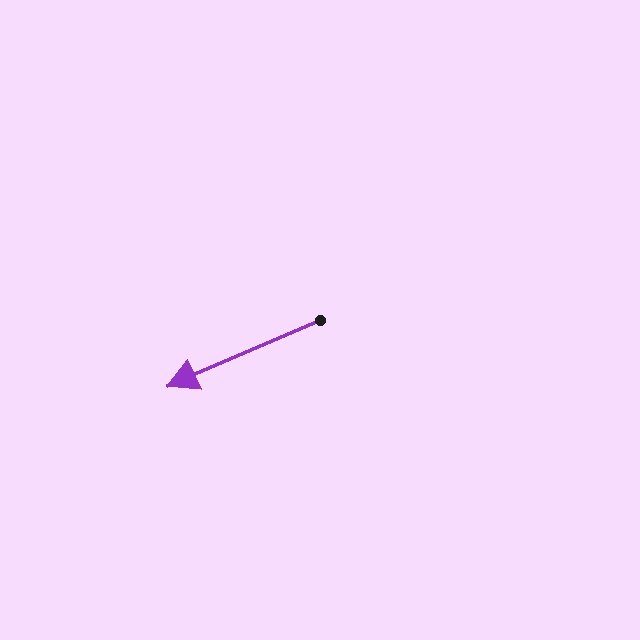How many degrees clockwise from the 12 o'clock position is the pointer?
Approximately 247 degrees.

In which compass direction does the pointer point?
Southwest.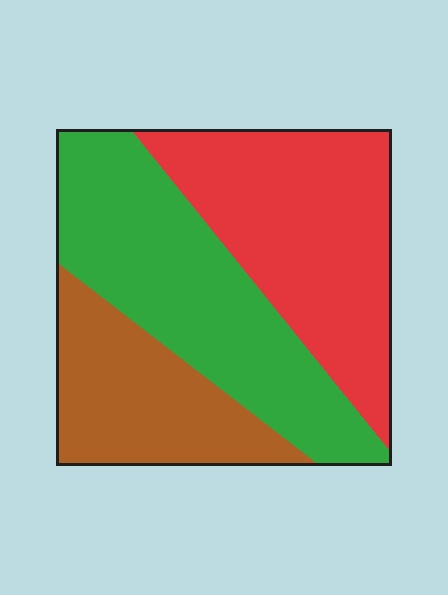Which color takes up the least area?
Brown, at roughly 25%.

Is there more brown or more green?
Green.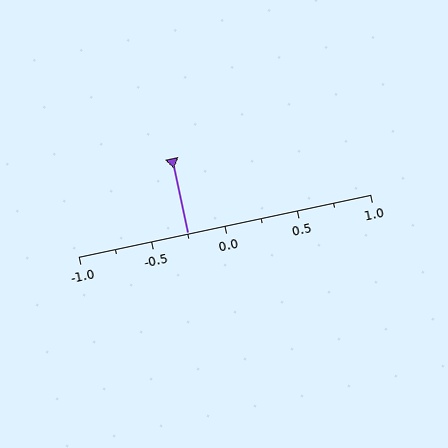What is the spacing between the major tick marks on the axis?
The major ticks are spaced 0.5 apart.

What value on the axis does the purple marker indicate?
The marker indicates approximately -0.25.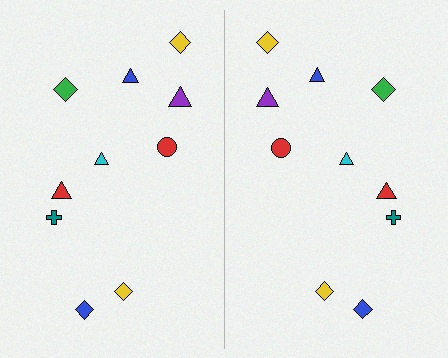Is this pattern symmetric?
Yes, this pattern has bilateral (reflection) symmetry.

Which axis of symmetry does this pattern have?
The pattern has a vertical axis of symmetry running through the center of the image.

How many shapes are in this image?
There are 20 shapes in this image.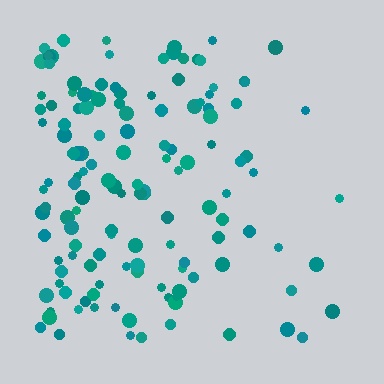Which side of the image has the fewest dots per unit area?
The right.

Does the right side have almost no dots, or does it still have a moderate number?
Still a moderate number, just noticeably fewer than the left.